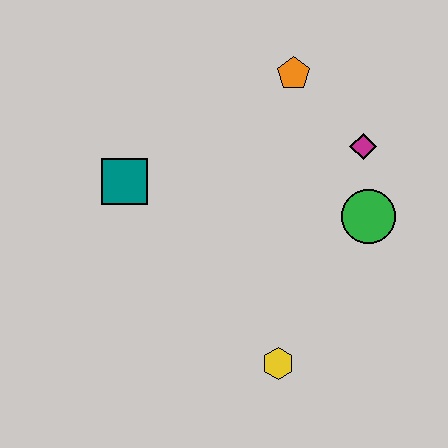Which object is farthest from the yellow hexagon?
The orange pentagon is farthest from the yellow hexagon.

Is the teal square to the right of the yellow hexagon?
No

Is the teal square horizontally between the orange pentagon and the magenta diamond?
No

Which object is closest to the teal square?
The orange pentagon is closest to the teal square.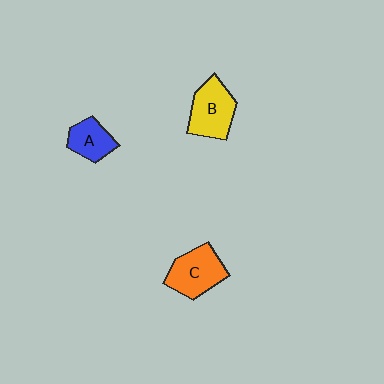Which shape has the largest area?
Shape B (yellow).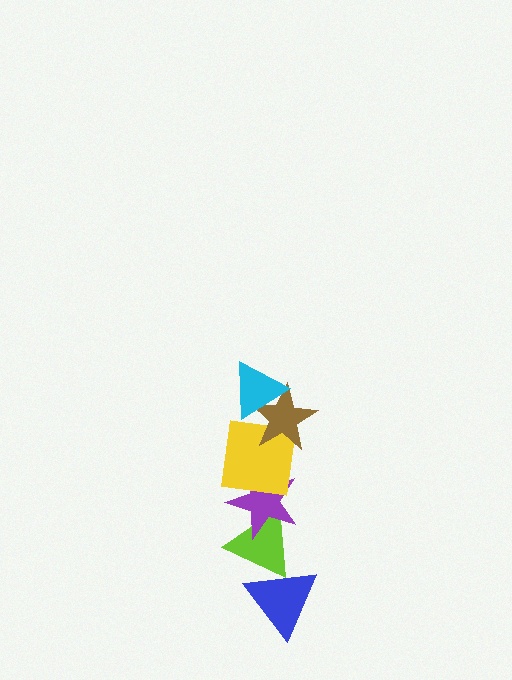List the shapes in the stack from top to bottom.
From top to bottom: the cyan triangle, the brown star, the yellow square, the purple star, the lime triangle, the blue triangle.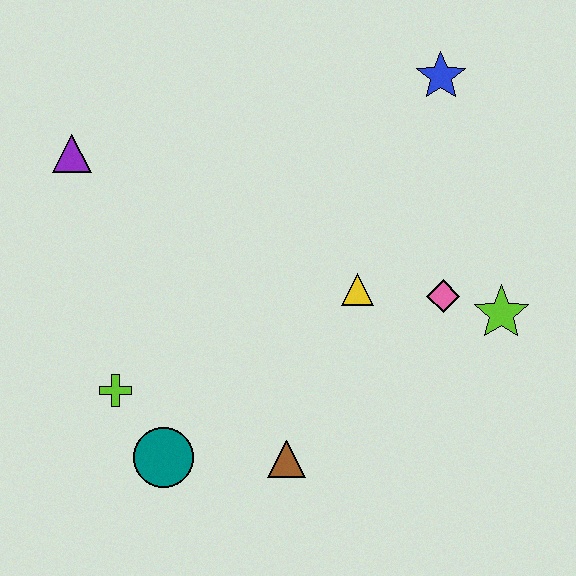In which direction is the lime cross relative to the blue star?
The lime cross is to the left of the blue star.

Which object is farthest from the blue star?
The teal circle is farthest from the blue star.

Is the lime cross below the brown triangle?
No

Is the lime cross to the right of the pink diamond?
No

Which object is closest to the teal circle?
The lime cross is closest to the teal circle.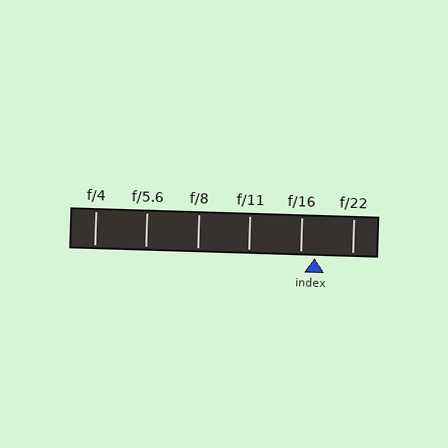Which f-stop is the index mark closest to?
The index mark is closest to f/16.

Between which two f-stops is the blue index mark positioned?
The index mark is between f/16 and f/22.